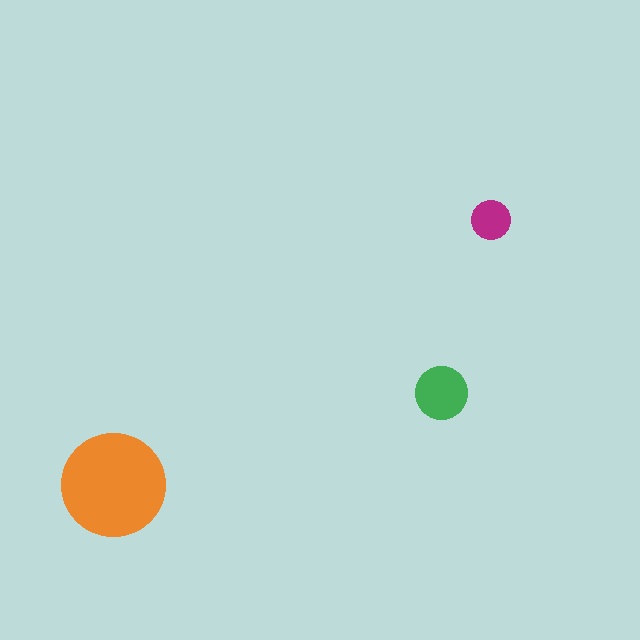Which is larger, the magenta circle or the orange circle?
The orange one.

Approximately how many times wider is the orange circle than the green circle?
About 2 times wider.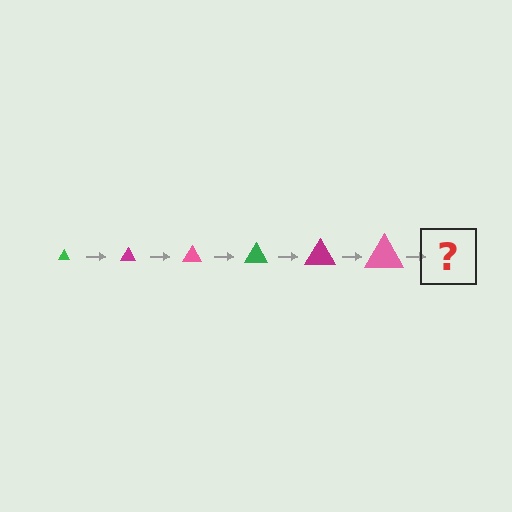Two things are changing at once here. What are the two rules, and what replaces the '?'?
The two rules are that the triangle grows larger each step and the color cycles through green, magenta, and pink. The '?' should be a green triangle, larger than the previous one.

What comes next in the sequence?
The next element should be a green triangle, larger than the previous one.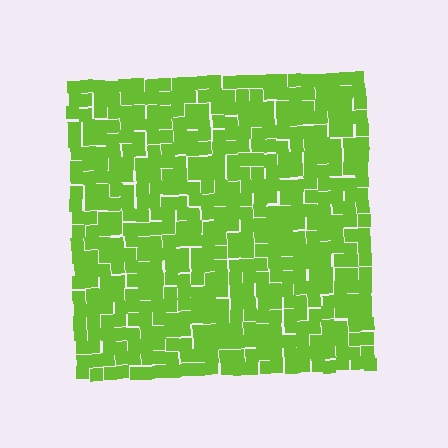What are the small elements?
The small elements are squares.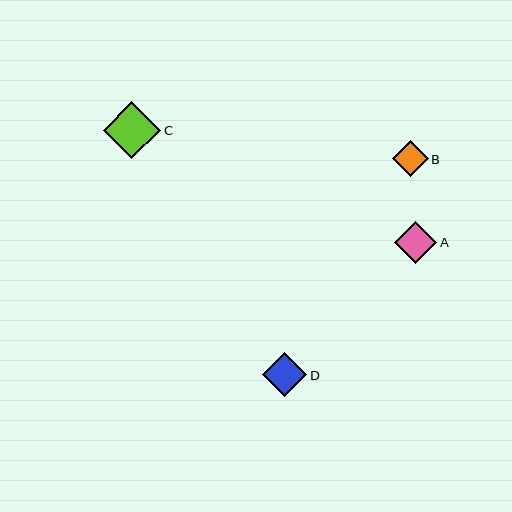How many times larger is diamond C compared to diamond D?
Diamond C is approximately 1.3 times the size of diamond D.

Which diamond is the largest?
Diamond C is the largest with a size of approximately 58 pixels.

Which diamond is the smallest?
Diamond B is the smallest with a size of approximately 36 pixels.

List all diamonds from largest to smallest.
From largest to smallest: C, D, A, B.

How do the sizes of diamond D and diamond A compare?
Diamond D and diamond A are approximately the same size.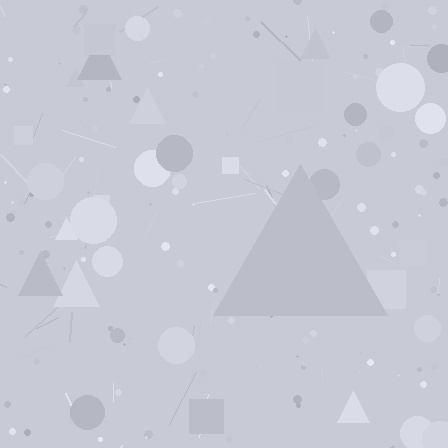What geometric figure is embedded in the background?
A triangle is embedded in the background.